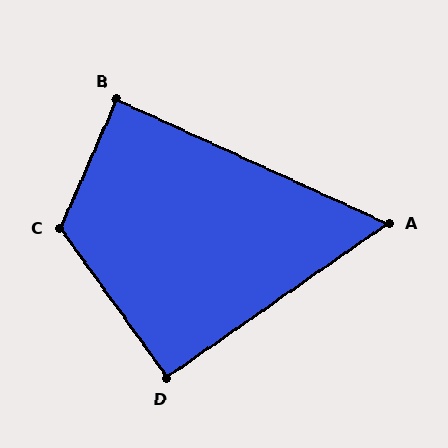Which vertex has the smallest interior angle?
A, at approximately 59 degrees.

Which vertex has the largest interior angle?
C, at approximately 121 degrees.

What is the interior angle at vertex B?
Approximately 89 degrees (approximately right).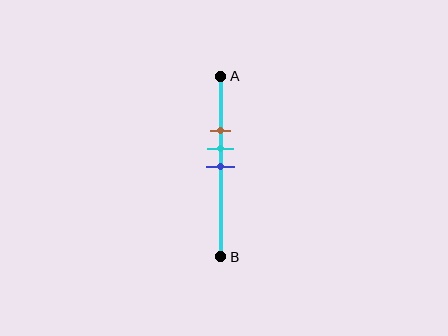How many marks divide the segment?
There are 3 marks dividing the segment.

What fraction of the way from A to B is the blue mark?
The blue mark is approximately 50% (0.5) of the way from A to B.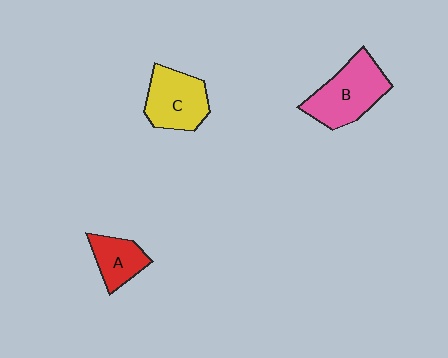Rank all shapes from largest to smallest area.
From largest to smallest: B (pink), C (yellow), A (red).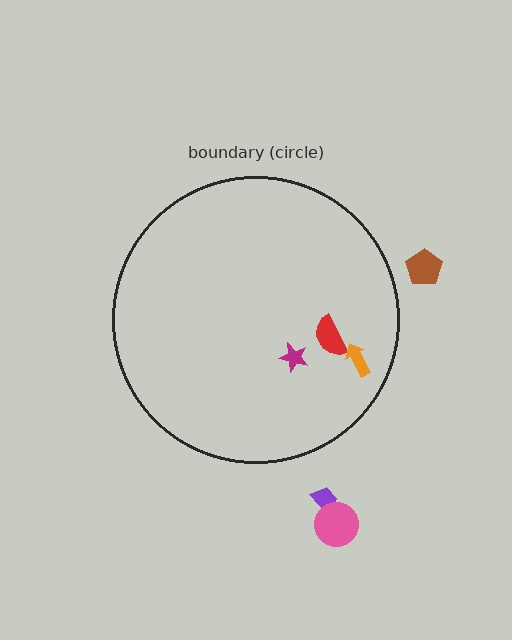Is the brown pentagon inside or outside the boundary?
Outside.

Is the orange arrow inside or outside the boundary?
Inside.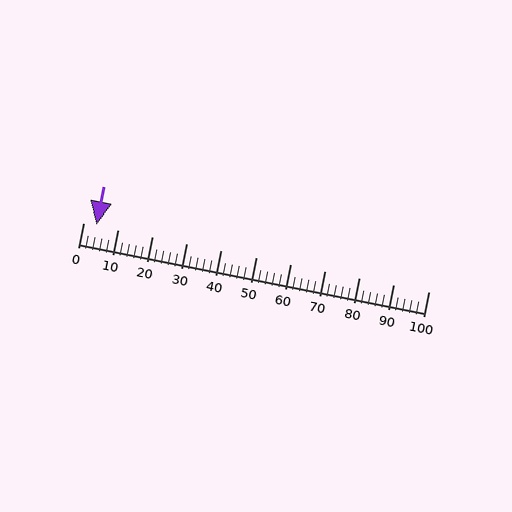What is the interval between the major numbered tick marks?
The major tick marks are spaced 10 units apart.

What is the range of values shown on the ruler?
The ruler shows values from 0 to 100.